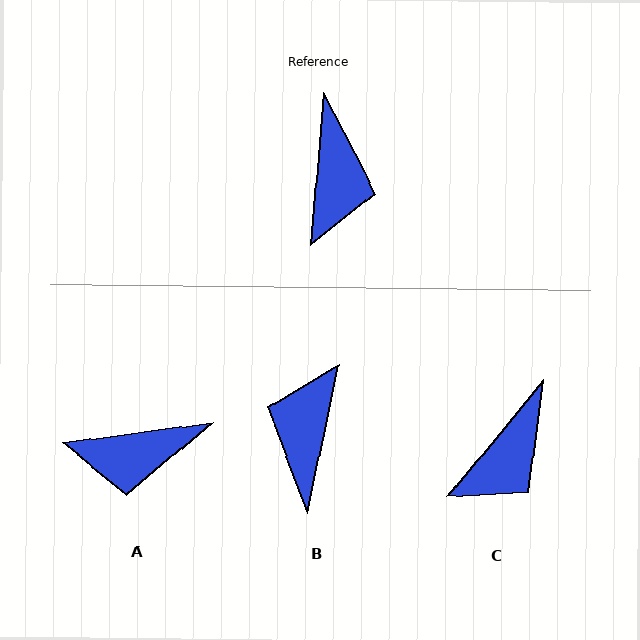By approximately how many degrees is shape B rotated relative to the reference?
Approximately 173 degrees counter-clockwise.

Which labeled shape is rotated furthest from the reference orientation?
B, about 173 degrees away.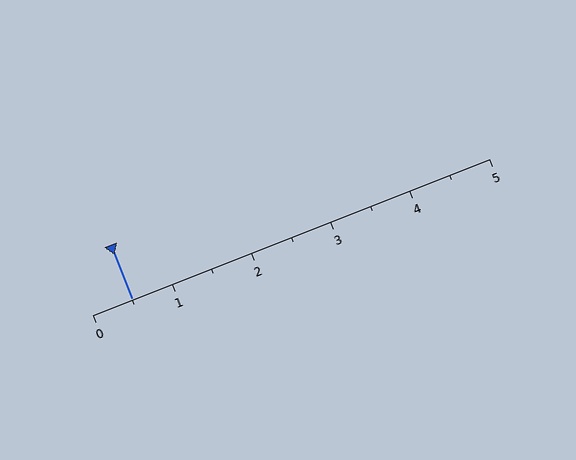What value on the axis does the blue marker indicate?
The marker indicates approximately 0.5.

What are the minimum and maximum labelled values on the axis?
The axis runs from 0 to 5.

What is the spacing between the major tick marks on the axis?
The major ticks are spaced 1 apart.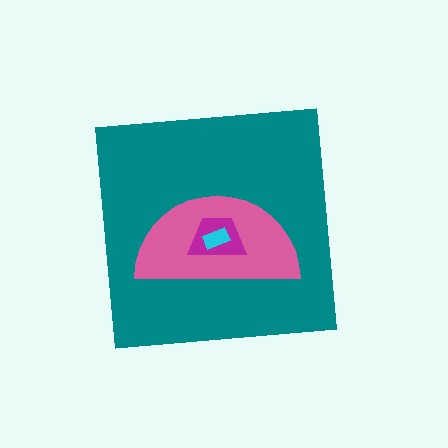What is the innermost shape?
The cyan rectangle.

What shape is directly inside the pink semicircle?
The magenta trapezoid.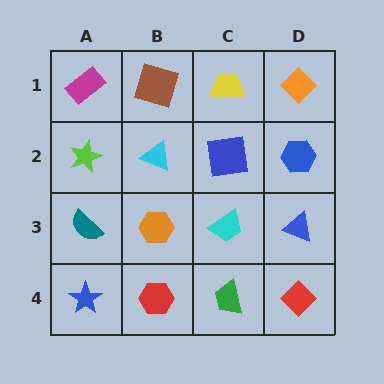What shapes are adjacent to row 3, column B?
A cyan triangle (row 2, column B), a red hexagon (row 4, column B), a teal semicircle (row 3, column A), a cyan trapezoid (row 3, column C).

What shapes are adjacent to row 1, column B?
A cyan triangle (row 2, column B), a magenta rectangle (row 1, column A), a yellow trapezoid (row 1, column C).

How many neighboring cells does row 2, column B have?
4.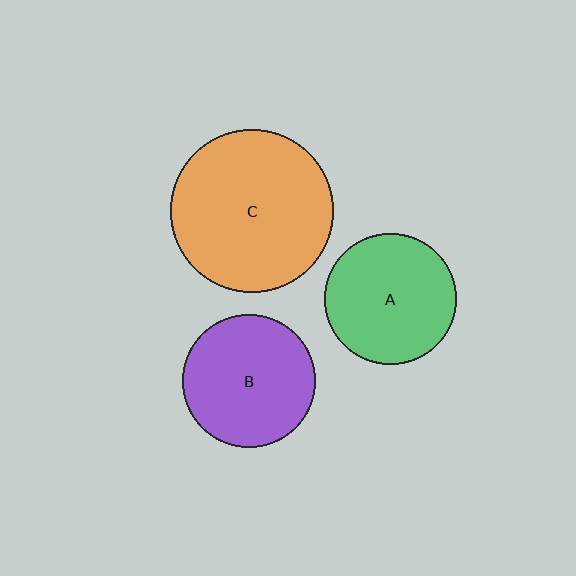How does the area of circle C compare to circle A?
Approximately 1.5 times.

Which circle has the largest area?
Circle C (orange).